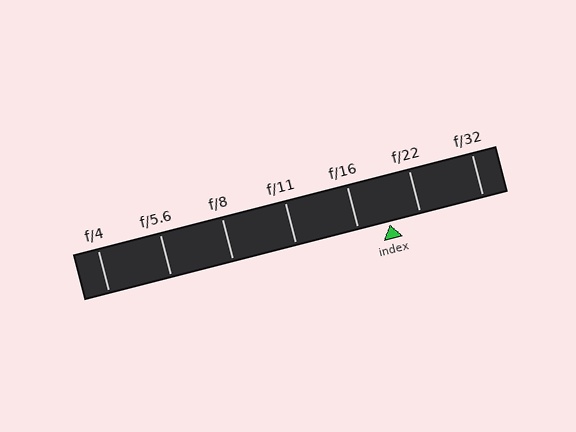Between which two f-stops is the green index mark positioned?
The index mark is between f/16 and f/22.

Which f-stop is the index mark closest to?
The index mark is closest to f/22.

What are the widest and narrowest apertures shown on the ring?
The widest aperture shown is f/4 and the narrowest is f/32.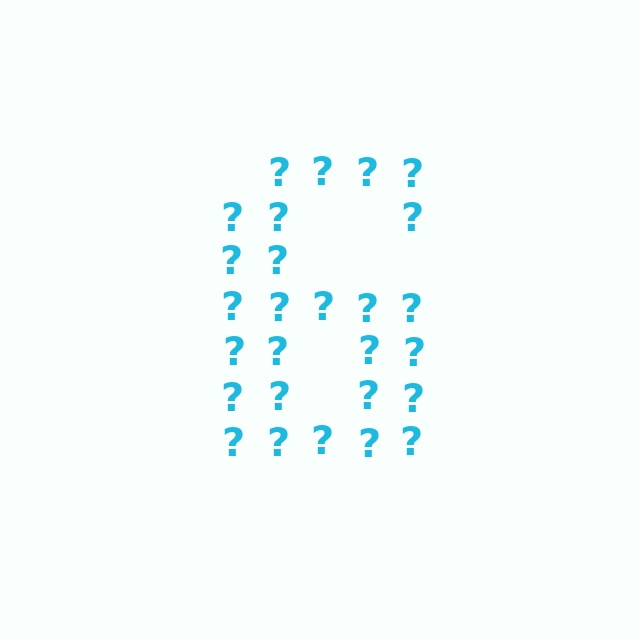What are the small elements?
The small elements are question marks.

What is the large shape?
The large shape is the digit 6.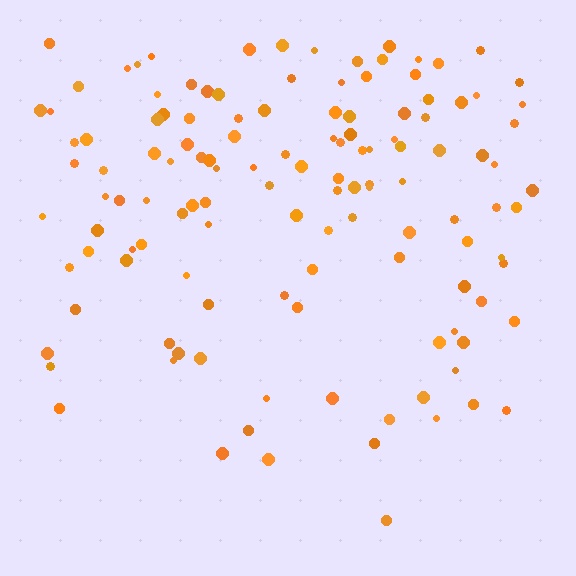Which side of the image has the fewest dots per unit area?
The bottom.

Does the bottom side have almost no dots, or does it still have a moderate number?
Still a moderate number, just noticeably fewer than the top.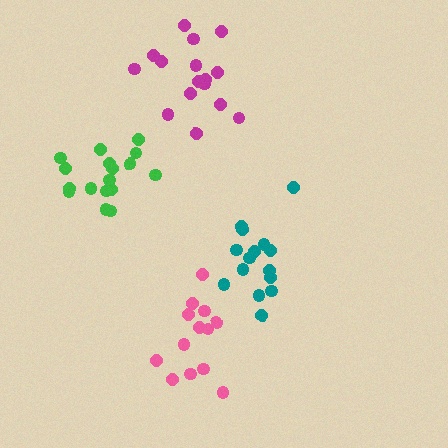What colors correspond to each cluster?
The clusters are colored: pink, green, magenta, teal.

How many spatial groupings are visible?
There are 4 spatial groupings.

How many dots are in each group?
Group 1: 13 dots, Group 2: 17 dots, Group 3: 16 dots, Group 4: 15 dots (61 total).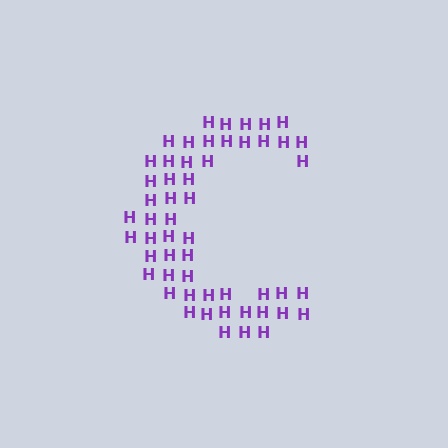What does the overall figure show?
The overall figure shows the letter C.